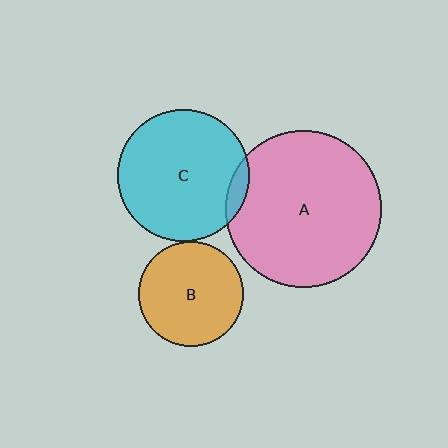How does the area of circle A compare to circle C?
Approximately 1.4 times.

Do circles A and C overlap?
Yes.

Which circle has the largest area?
Circle A (pink).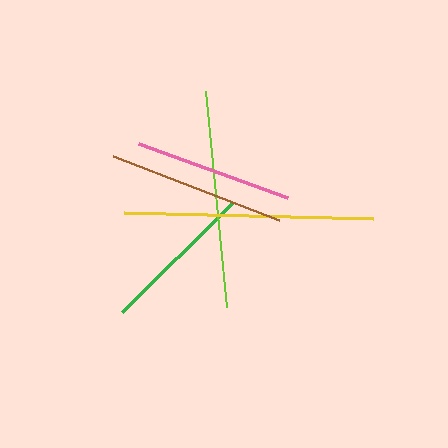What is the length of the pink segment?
The pink segment is approximately 159 pixels long.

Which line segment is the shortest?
The green line is the shortest at approximately 155 pixels.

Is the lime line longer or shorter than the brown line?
The lime line is longer than the brown line.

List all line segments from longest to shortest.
From longest to shortest: yellow, lime, brown, pink, green.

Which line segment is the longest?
The yellow line is the longest at approximately 249 pixels.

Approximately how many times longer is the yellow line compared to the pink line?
The yellow line is approximately 1.6 times the length of the pink line.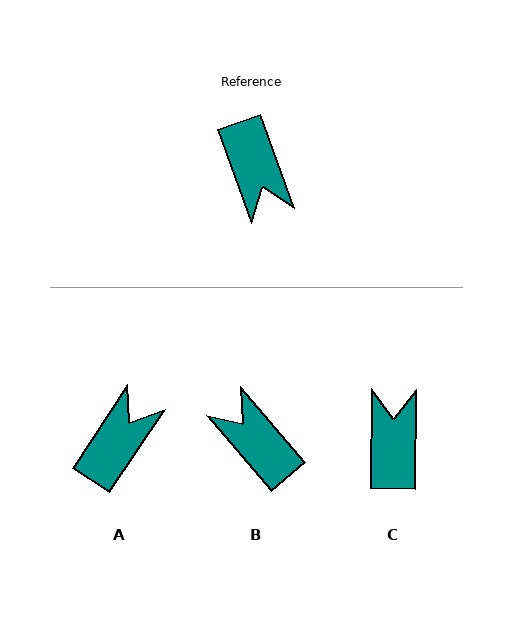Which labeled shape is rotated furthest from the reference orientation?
C, about 160 degrees away.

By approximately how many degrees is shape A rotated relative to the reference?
Approximately 127 degrees counter-clockwise.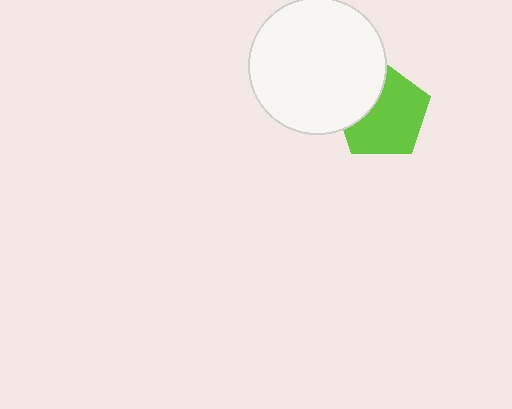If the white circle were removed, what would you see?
You would see the complete lime pentagon.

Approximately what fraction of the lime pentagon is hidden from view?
Roughly 31% of the lime pentagon is hidden behind the white circle.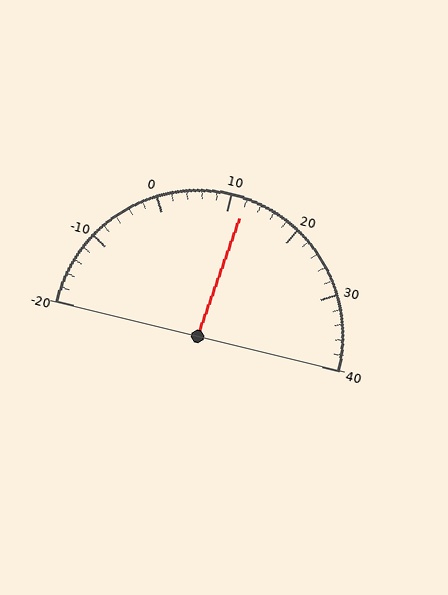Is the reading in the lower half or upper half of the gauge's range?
The reading is in the upper half of the range (-20 to 40).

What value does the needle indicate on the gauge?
The needle indicates approximately 12.